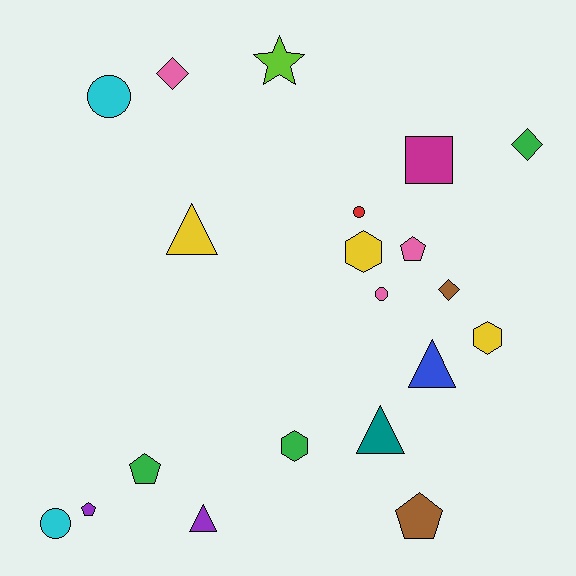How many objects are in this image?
There are 20 objects.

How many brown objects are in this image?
There are 2 brown objects.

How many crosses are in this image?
There are no crosses.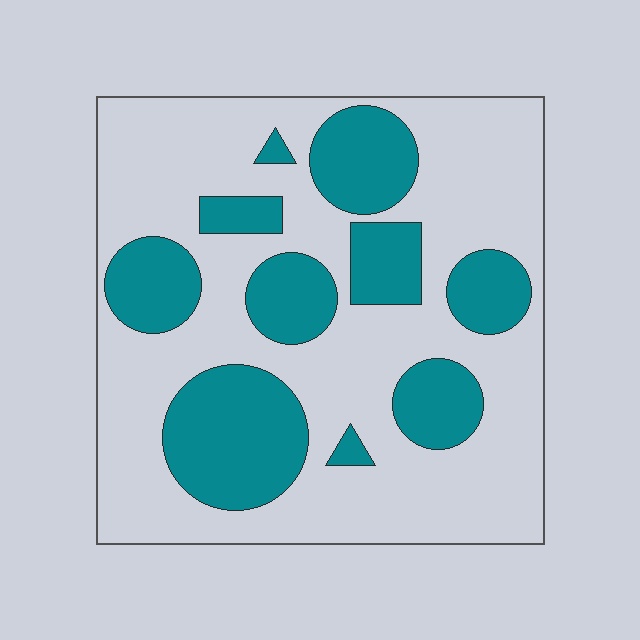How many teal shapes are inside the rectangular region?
10.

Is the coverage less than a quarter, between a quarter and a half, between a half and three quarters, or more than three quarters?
Between a quarter and a half.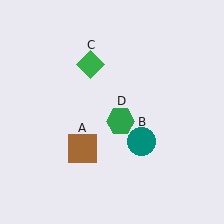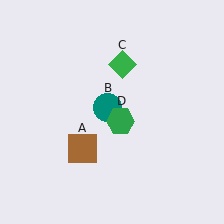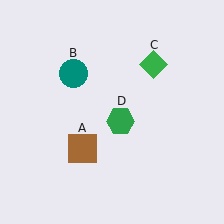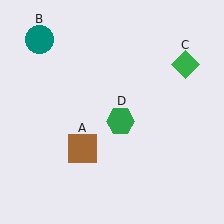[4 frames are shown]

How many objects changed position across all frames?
2 objects changed position: teal circle (object B), green diamond (object C).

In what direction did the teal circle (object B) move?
The teal circle (object B) moved up and to the left.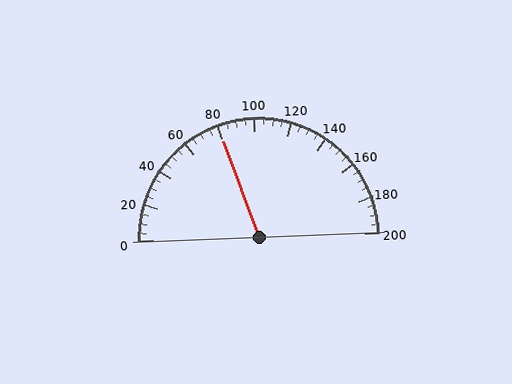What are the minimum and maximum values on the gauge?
The gauge ranges from 0 to 200.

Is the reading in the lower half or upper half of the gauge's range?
The reading is in the lower half of the range (0 to 200).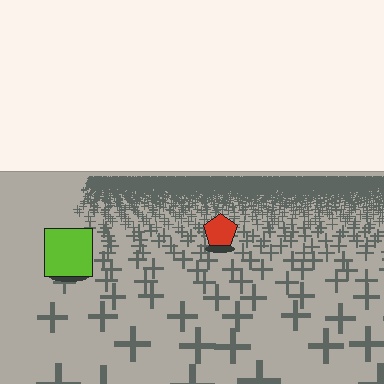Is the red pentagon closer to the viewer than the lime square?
No. The lime square is closer — you can tell from the texture gradient: the ground texture is coarser near it.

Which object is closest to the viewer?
The lime square is closest. The texture marks near it are larger and more spread out.